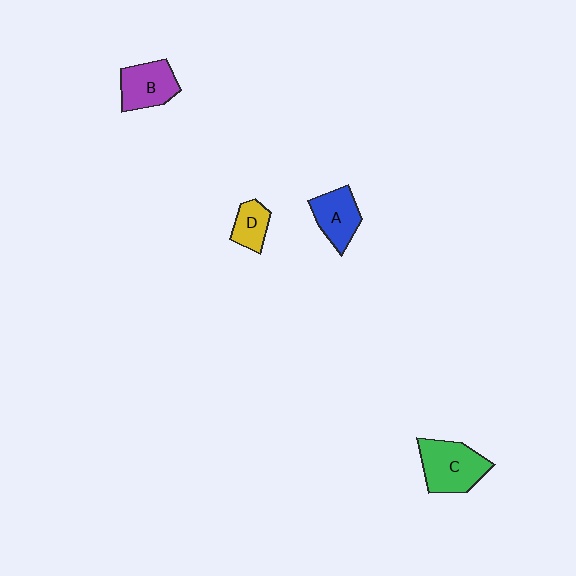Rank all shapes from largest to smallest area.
From largest to smallest: C (green), B (purple), A (blue), D (yellow).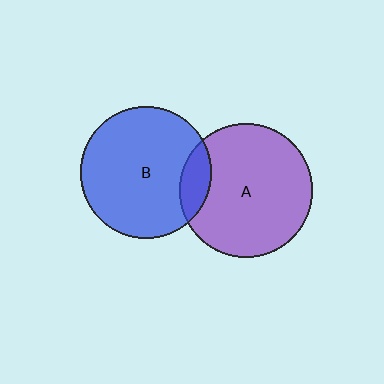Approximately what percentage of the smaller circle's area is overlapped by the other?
Approximately 15%.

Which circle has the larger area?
Circle A (purple).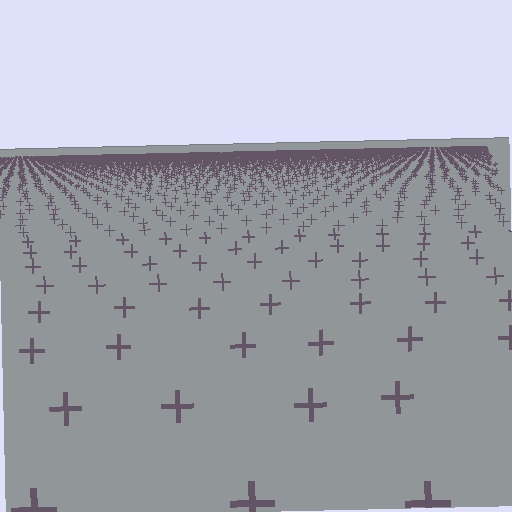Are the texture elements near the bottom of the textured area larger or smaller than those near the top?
Larger. Near the bottom, elements are closer to the viewer and appear at a bigger on-screen size.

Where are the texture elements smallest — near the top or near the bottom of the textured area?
Near the top.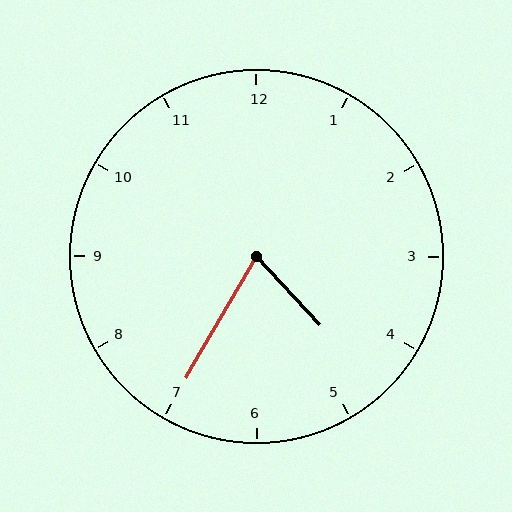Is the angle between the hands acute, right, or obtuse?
It is acute.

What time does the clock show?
4:35.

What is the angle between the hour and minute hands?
Approximately 72 degrees.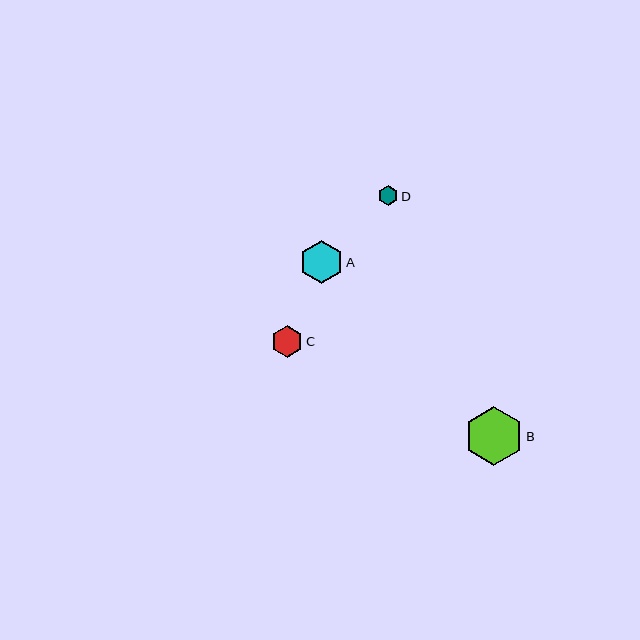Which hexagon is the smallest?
Hexagon D is the smallest with a size of approximately 20 pixels.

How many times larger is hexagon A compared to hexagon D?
Hexagon A is approximately 2.1 times the size of hexagon D.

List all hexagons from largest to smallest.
From largest to smallest: B, A, C, D.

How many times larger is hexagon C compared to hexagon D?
Hexagon C is approximately 1.6 times the size of hexagon D.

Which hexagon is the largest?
Hexagon B is the largest with a size of approximately 59 pixels.